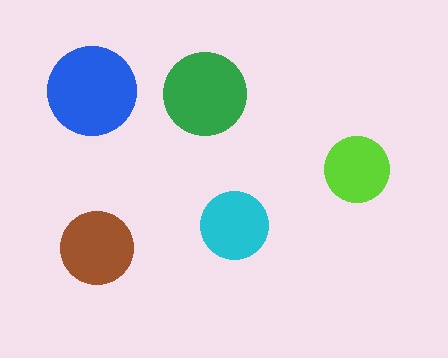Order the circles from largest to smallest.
the blue one, the green one, the brown one, the cyan one, the lime one.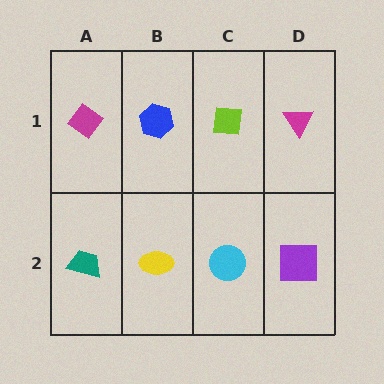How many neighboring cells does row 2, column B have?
3.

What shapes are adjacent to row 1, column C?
A cyan circle (row 2, column C), a blue hexagon (row 1, column B), a magenta triangle (row 1, column D).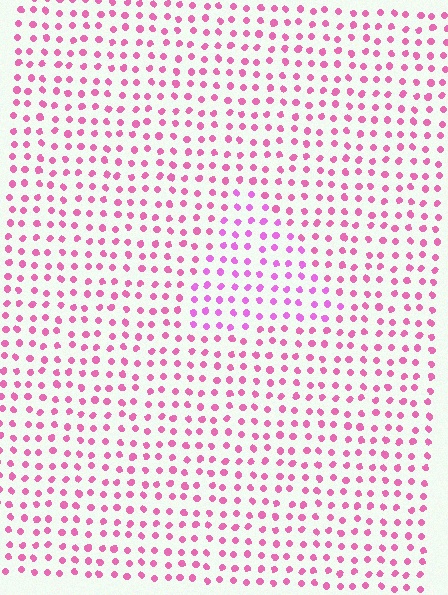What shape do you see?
I see a triangle.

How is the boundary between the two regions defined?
The boundary is defined purely by a slight shift in hue (about 24 degrees). Spacing, size, and orientation are identical on both sides.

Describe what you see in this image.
The image is filled with small pink elements in a uniform arrangement. A triangle-shaped region is visible where the elements are tinted to a slightly different hue, forming a subtle color boundary.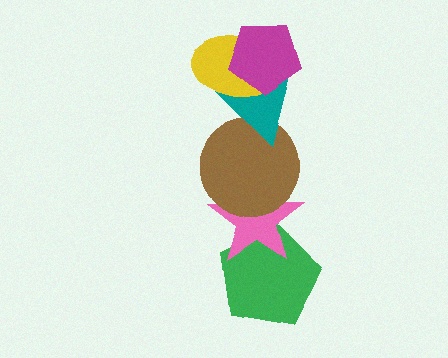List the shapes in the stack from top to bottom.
From top to bottom: the magenta pentagon, the yellow ellipse, the teal triangle, the brown circle, the pink star, the green pentagon.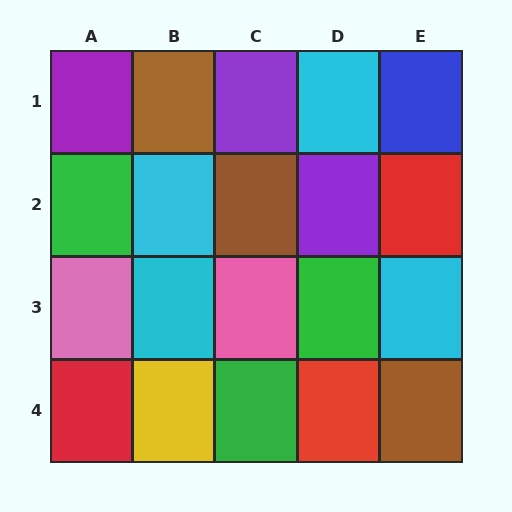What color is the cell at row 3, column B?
Cyan.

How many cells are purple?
3 cells are purple.